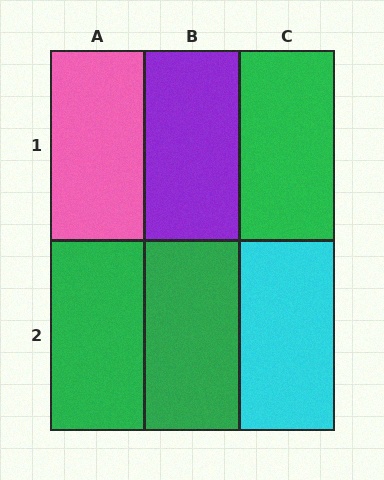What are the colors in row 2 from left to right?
Green, green, cyan.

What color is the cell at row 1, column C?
Green.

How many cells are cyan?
1 cell is cyan.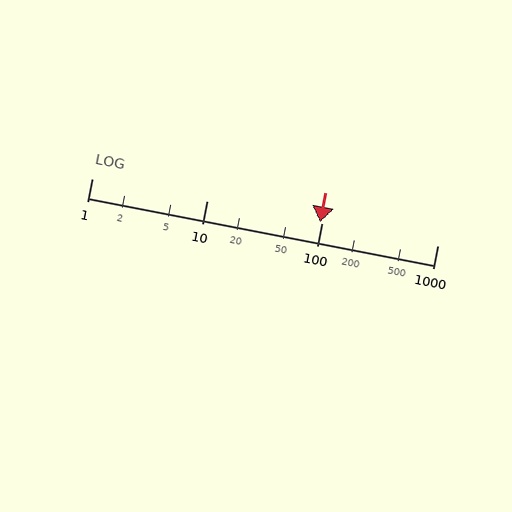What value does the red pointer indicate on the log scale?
The pointer indicates approximately 95.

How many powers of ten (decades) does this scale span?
The scale spans 3 decades, from 1 to 1000.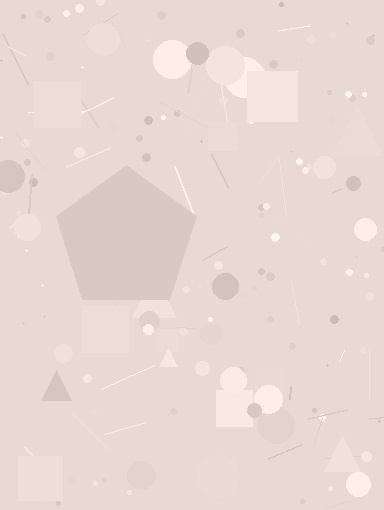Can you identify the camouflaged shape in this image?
The camouflaged shape is a pentagon.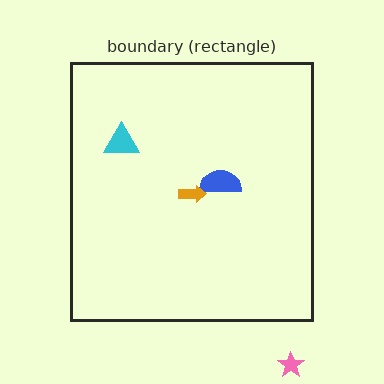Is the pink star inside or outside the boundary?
Outside.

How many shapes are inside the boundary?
3 inside, 1 outside.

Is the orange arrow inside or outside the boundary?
Inside.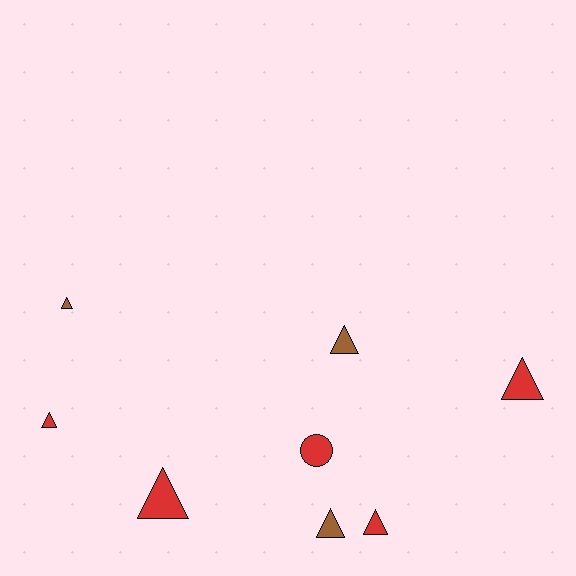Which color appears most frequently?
Red, with 5 objects.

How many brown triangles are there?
There are 3 brown triangles.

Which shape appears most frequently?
Triangle, with 7 objects.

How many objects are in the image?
There are 8 objects.